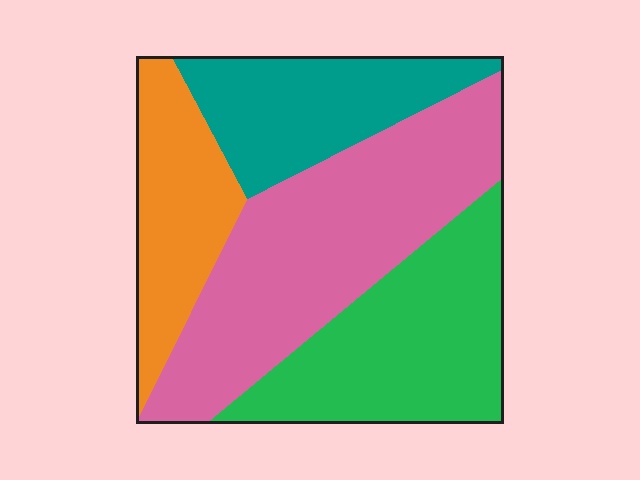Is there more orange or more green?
Green.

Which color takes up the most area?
Pink, at roughly 35%.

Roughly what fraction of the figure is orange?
Orange covers 17% of the figure.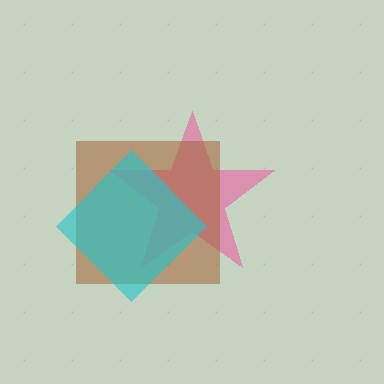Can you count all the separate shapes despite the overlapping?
Yes, there are 3 separate shapes.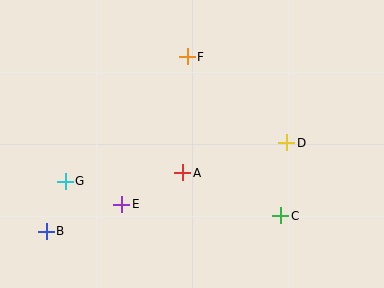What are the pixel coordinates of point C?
Point C is at (281, 216).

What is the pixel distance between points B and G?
The distance between B and G is 54 pixels.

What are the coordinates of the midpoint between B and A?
The midpoint between B and A is at (115, 202).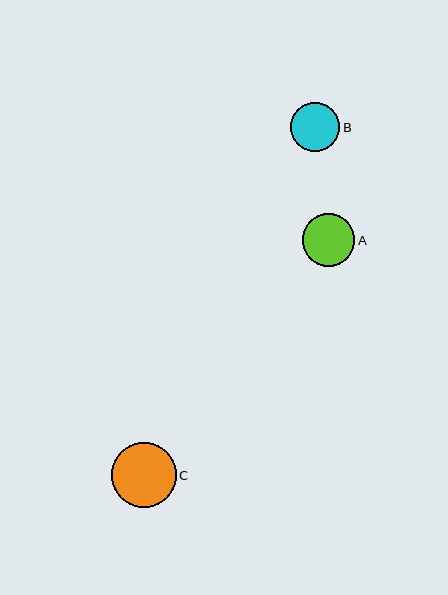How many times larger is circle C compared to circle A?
Circle C is approximately 1.2 times the size of circle A.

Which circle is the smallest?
Circle B is the smallest with a size of approximately 49 pixels.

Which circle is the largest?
Circle C is the largest with a size of approximately 65 pixels.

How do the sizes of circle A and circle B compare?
Circle A and circle B are approximately the same size.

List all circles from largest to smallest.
From largest to smallest: C, A, B.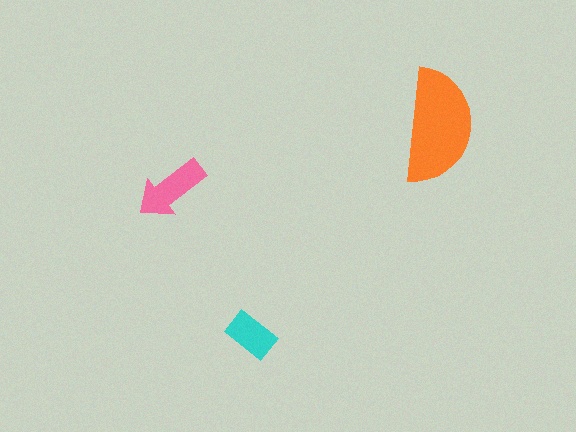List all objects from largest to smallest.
The orange semicircle, the pink arrow, the cyan rectangle.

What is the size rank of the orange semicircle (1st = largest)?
1st.